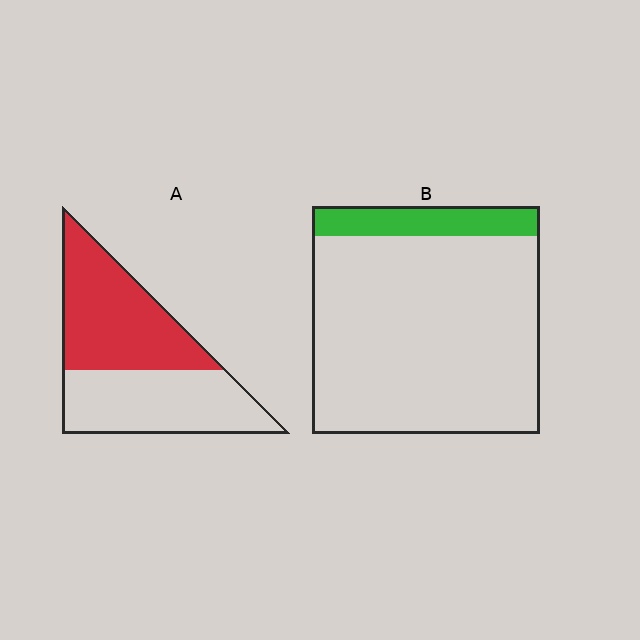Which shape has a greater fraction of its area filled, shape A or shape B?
Shape A.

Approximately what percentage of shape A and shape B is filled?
A is approximately 50% and B is approximately 15%.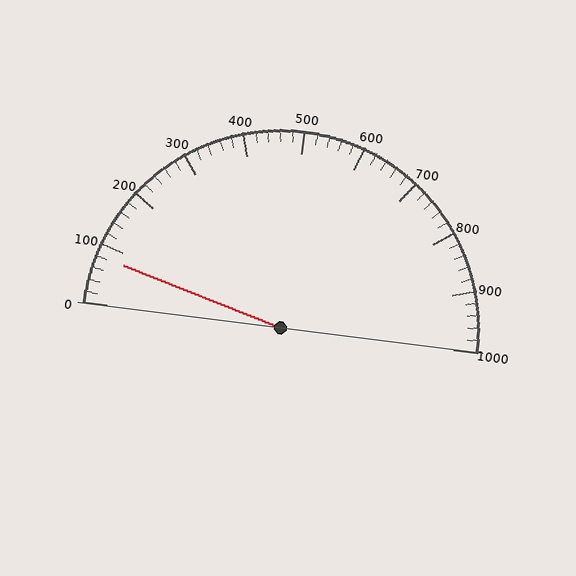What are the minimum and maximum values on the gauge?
The gauge ranges from 0 to 1000.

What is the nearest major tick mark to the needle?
The nearest major tick mark is 100.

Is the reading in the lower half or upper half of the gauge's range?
The reading is in the lower half of the range (0 to 1000).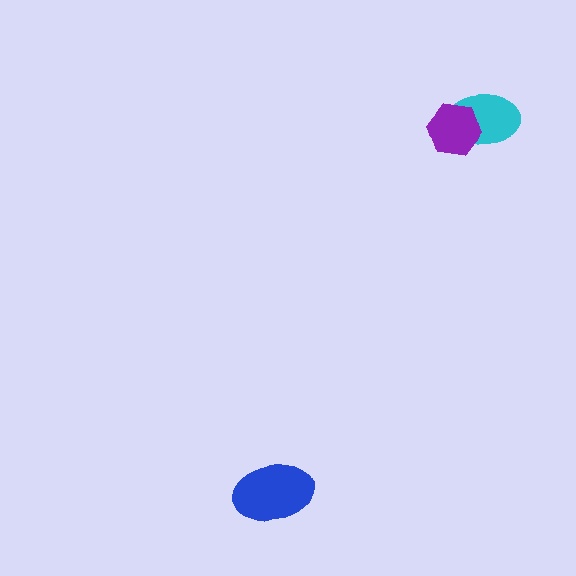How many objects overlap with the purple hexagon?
1 object overlaps with the purple hexagon.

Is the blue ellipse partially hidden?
No, no other shape covers it.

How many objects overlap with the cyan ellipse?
1 object overlaps with the cyan ellipse.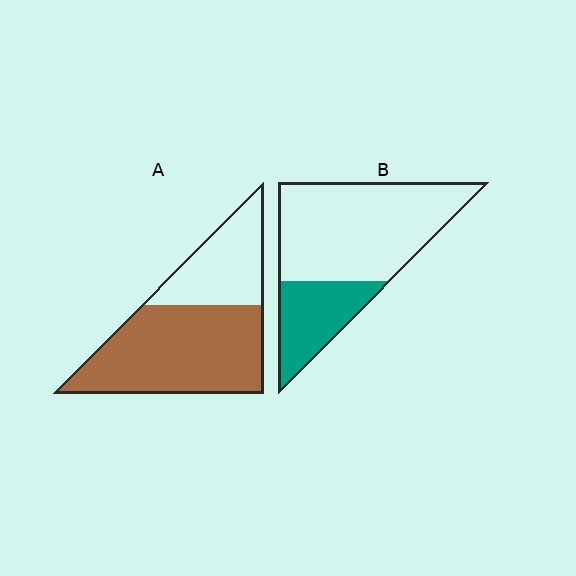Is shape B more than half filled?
No.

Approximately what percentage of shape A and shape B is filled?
A is approximately 65% and B is approximately 30%.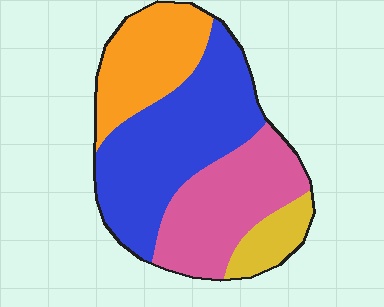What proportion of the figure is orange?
Orange covers around 20% of the figure.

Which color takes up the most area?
Blue, at roughly 40%.